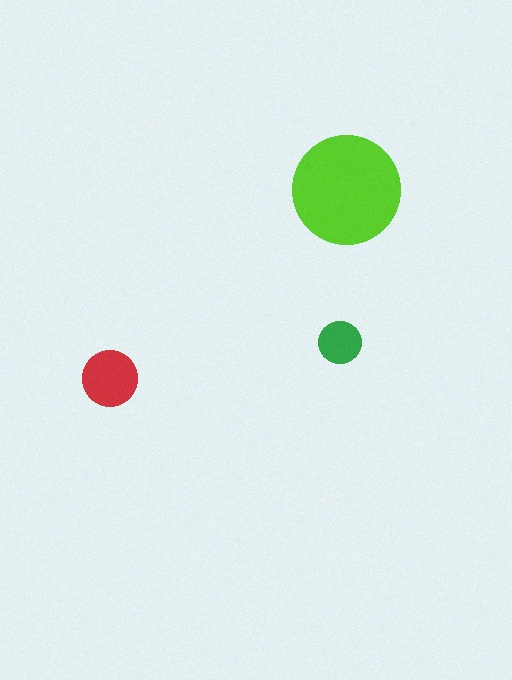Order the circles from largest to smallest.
the lime one, the red one, the green one.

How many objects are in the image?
There are 3 objects in the image.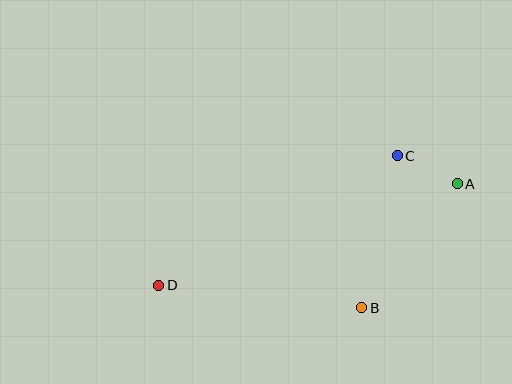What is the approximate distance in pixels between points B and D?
The distance between B and D is approximately 204 pixels.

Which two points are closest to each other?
Points A and C are closest to each other.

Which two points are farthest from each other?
Points A and D are farthest from each other.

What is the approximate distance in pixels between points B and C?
The distance between B and C is approximately 156 pixels.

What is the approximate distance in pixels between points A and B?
The distance between A and B is approximately 156 pixels.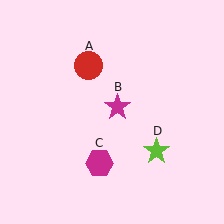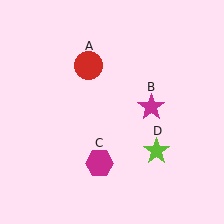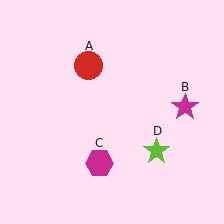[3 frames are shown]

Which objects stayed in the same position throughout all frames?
Red circle (object A) and magenta hexagon (object C) and lime star (object D) remained stationary.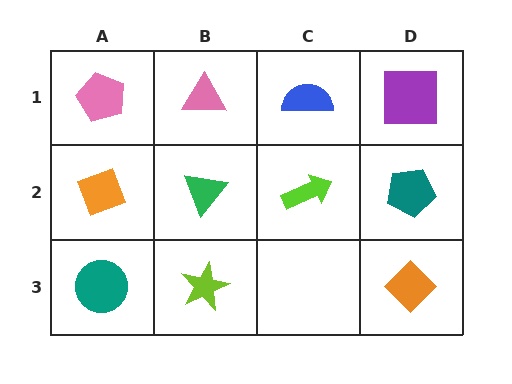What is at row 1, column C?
A blue semicircle.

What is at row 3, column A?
A teal circle.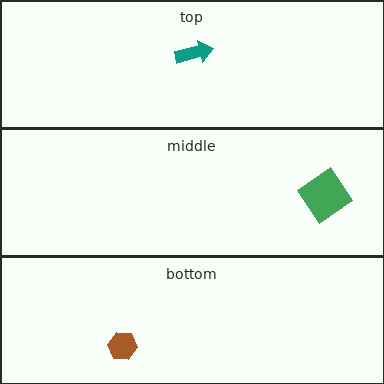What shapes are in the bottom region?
The brown hexagon.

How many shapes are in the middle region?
1.